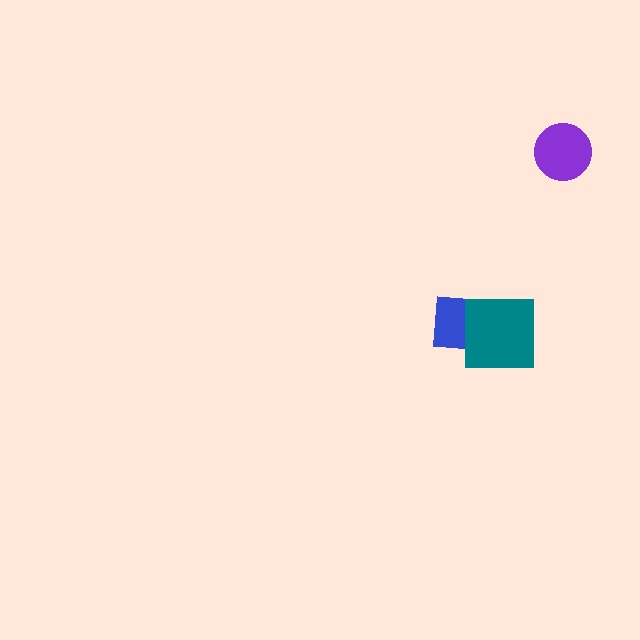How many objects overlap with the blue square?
1 object overlaps with the blue square.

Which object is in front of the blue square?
The teal square is in front of the blue square.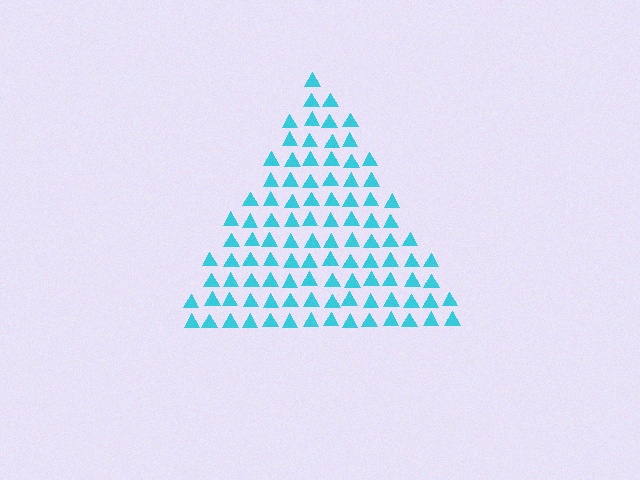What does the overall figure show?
The overall figure shows a triangle.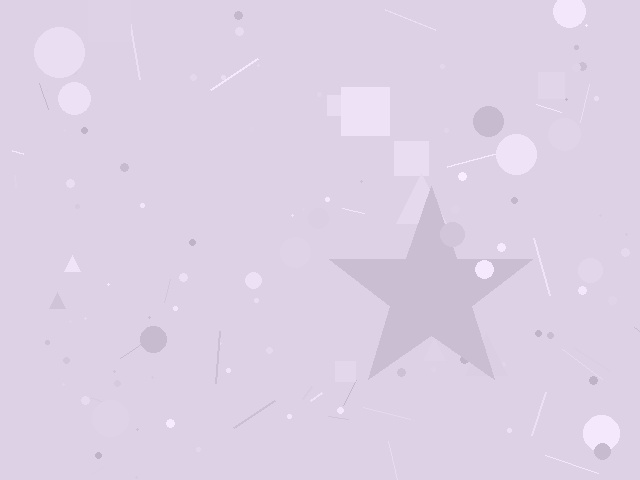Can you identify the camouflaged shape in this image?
The camouflaged shape is a star.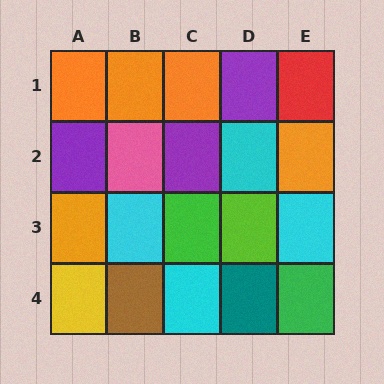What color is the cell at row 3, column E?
Cyan.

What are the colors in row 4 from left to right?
Yellow, brown, cyan, teal, green.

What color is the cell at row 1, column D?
Purple.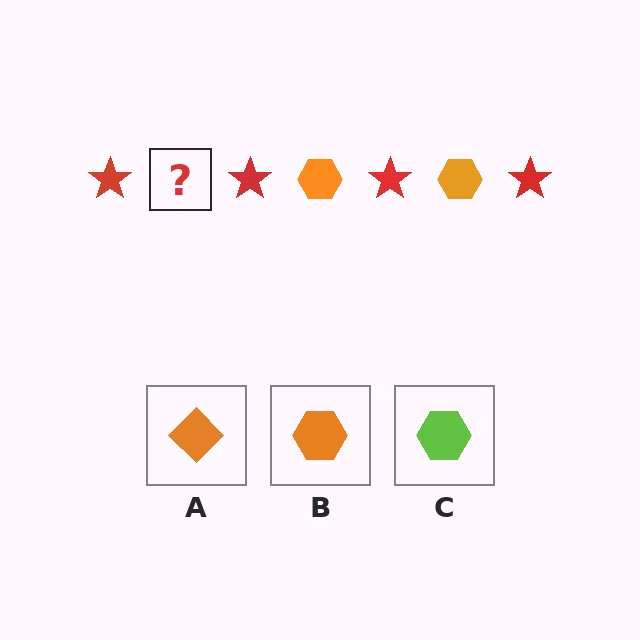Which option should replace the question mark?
Option B.